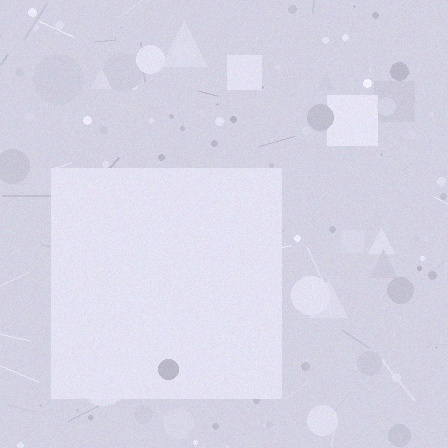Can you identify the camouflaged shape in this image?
The camouflaged shape is a square.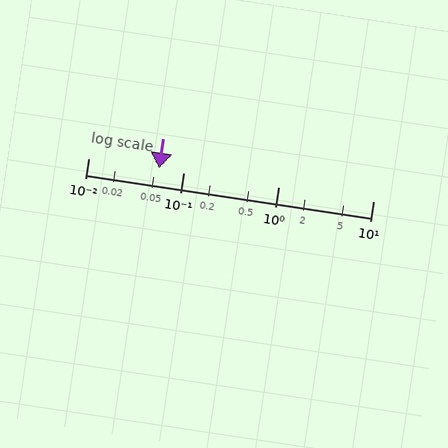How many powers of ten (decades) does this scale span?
The scale spans 3 decades, from 0.01 to 10.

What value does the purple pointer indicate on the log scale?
The pointer indicates approximately 0.055.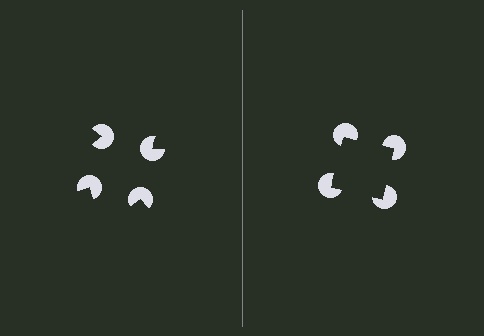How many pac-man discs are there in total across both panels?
8 — 4 on each side.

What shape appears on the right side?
An illusory square.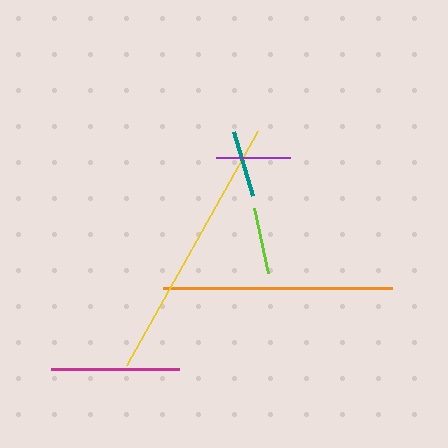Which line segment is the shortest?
The lime line is the shortest at approximately 66 pixels.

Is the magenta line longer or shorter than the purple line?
The magenta line is longer than the purple line.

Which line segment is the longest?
The yellow line is the longest at approximately 268 pixels.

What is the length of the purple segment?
The purple segment is approximately 75 pixels long.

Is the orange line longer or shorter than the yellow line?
The yellow line is longer than the orange line.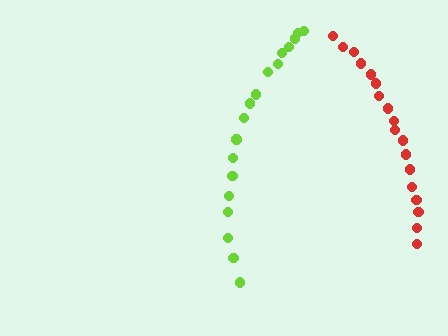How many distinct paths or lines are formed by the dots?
There are 2 distinct paths.